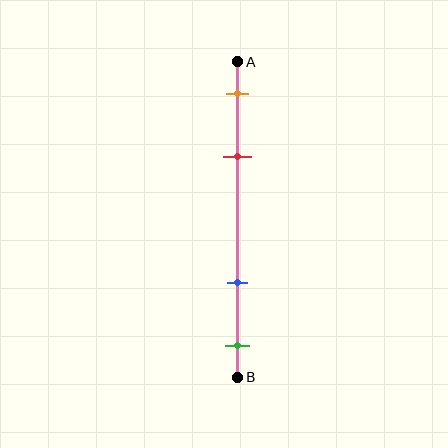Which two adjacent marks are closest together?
The orange and red marks are the closest adjacent pair.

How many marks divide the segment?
There are 4 marks dividing the segment.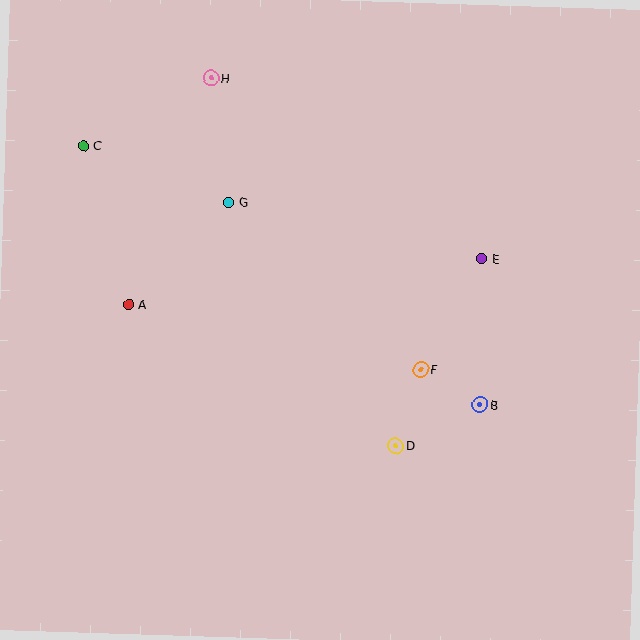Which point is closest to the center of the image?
Point F at (421, 369) is closest to the center.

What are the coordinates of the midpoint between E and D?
The midpoint between E and D is at (439, 352).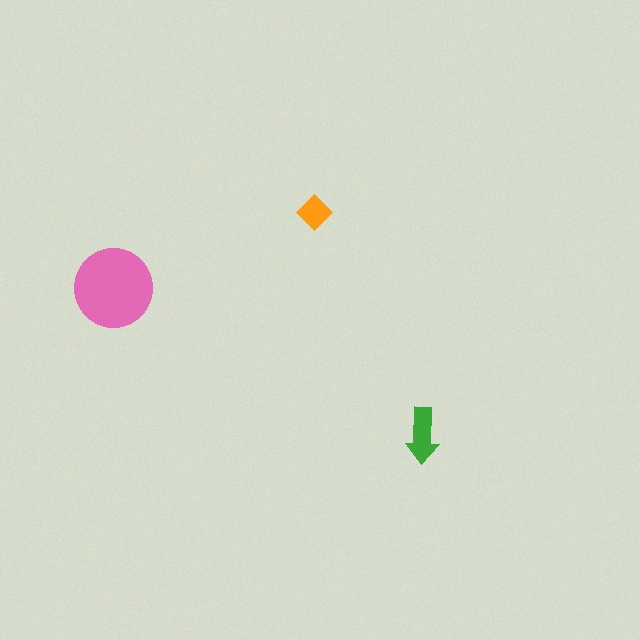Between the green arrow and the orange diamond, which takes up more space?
The green arrow.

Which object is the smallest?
The orange diamond.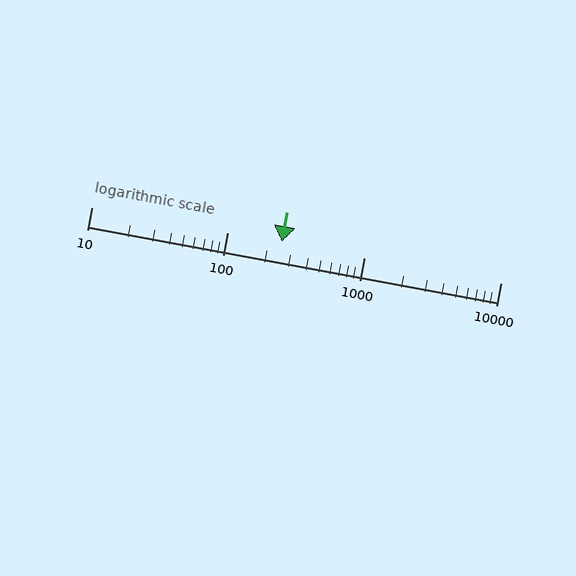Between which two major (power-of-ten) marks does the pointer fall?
The pointer is between 100 and 1000.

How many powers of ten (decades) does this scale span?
The scale spans 3 decades, from 10 to 10000.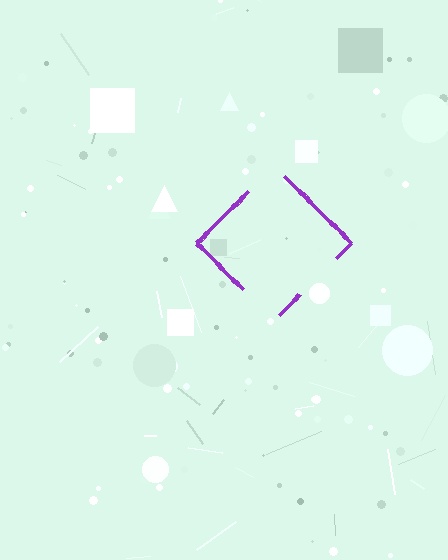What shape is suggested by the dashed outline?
The dashed outline suggests a diamond.